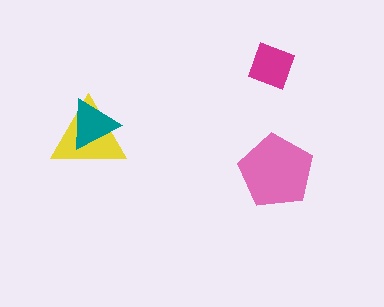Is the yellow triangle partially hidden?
Yes, it is partially covered by another shape.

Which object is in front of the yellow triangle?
The teal triangle is in front of the yellow triangle.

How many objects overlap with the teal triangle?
1 object overlaps with the teal triangle.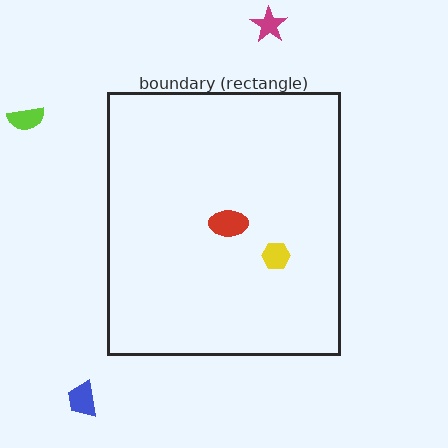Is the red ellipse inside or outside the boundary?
Inside.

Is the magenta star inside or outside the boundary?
Outside.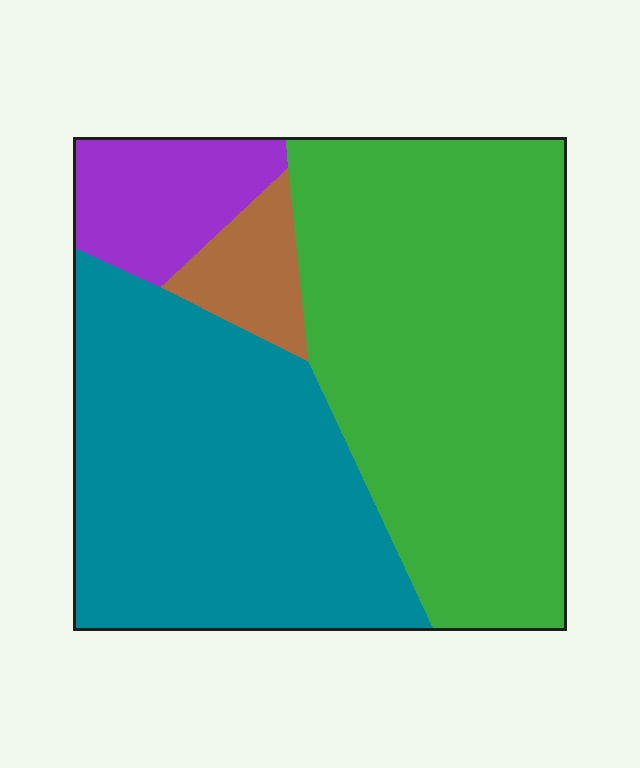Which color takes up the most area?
Green, at roughly 45%.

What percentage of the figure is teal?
Teal takes up about three eighths (3/8) of the figure.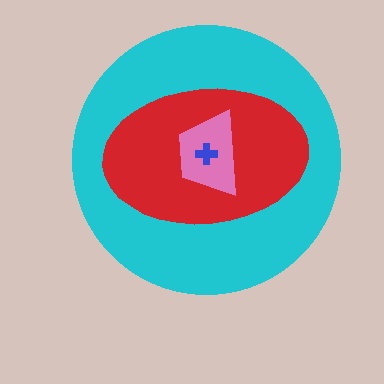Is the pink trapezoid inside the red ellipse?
Yes.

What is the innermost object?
The blue cross.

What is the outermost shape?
The cyan circle.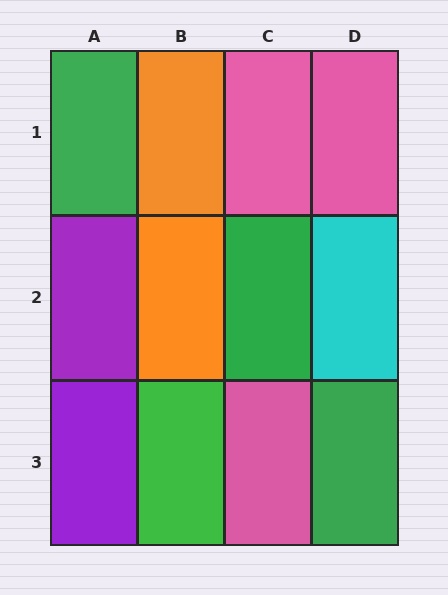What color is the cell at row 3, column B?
Green.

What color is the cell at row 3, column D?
Green.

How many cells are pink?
3 cells are pink.